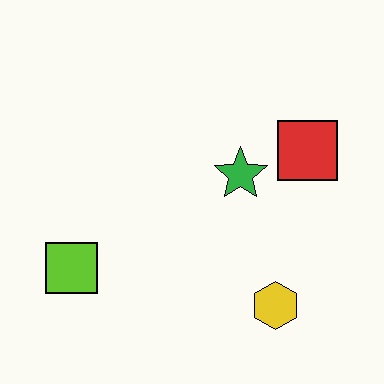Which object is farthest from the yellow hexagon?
The lime square is farthest from the yellow hexagon.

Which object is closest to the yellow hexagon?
The green star is closest to the yellow hexagon.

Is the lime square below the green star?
Yes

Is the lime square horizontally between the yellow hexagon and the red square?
No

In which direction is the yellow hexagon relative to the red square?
The yellow hexagon is below the red square.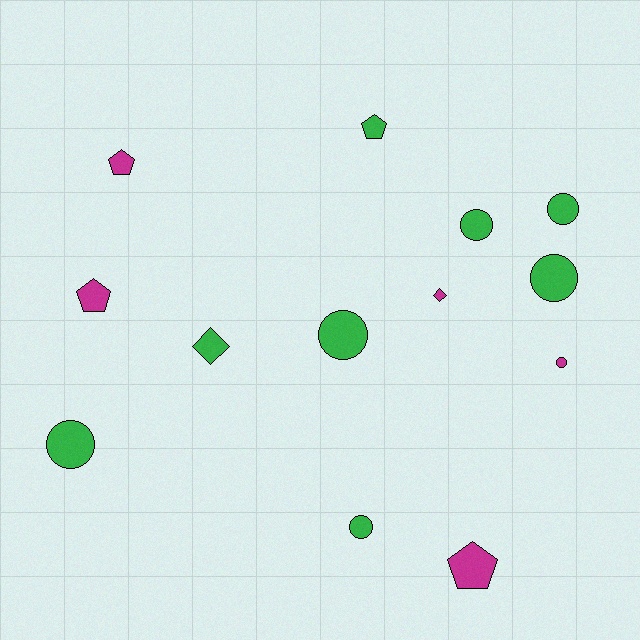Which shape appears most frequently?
Circle, with 7 objects.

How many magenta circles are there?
There is 1 magenta circle.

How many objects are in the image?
There are 13 objects.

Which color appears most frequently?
Green, with 8 objects.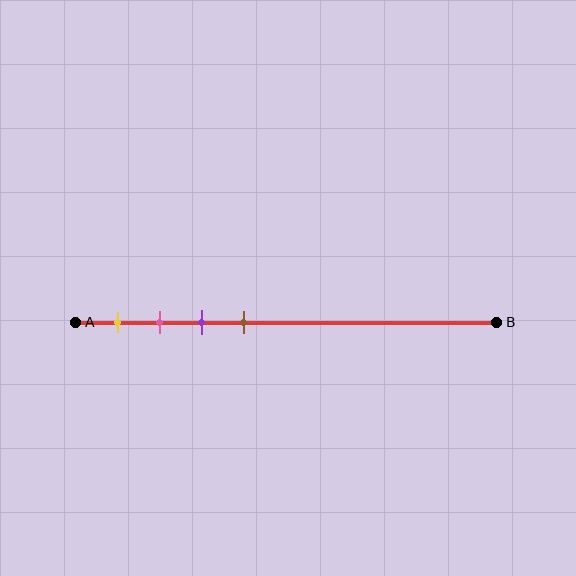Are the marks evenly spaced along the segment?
Yes, the marks are approximately evenly spaced.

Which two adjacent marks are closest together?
The pink and purple marks are the closest adjacent pair.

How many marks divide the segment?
There are 4 marks dividing the segment.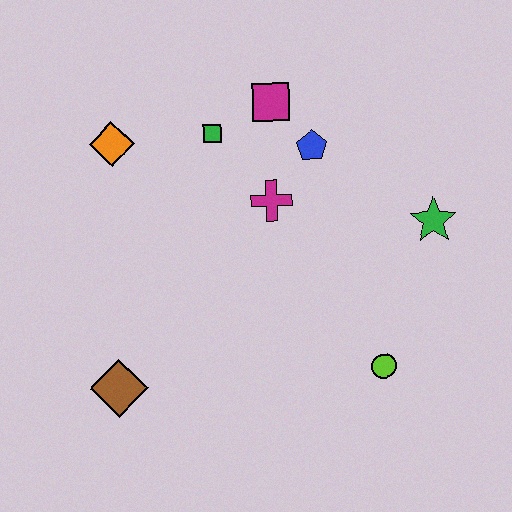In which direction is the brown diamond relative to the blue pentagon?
The brown diamond is below the blue pentagon.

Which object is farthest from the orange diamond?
The lime circle is farthest from the orange diamond.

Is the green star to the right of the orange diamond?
Yes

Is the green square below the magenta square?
Yes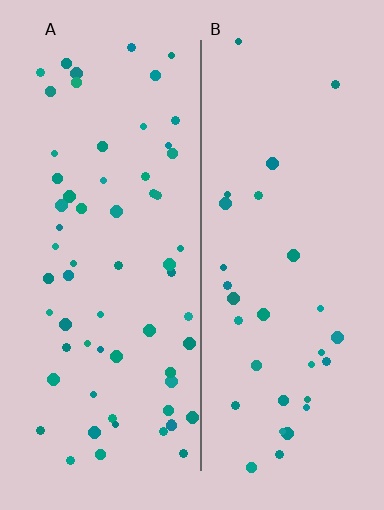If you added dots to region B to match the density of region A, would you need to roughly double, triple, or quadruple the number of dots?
Approximately double.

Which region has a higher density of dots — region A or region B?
A (the left).